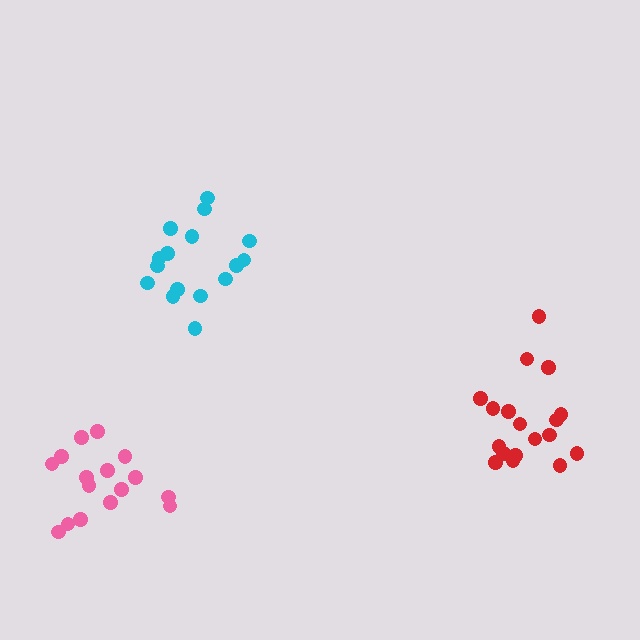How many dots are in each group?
Group 1: 18 dots, Group 2: 16 dots, Group 3: 16 dots (50 total).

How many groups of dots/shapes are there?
There are 3 groups.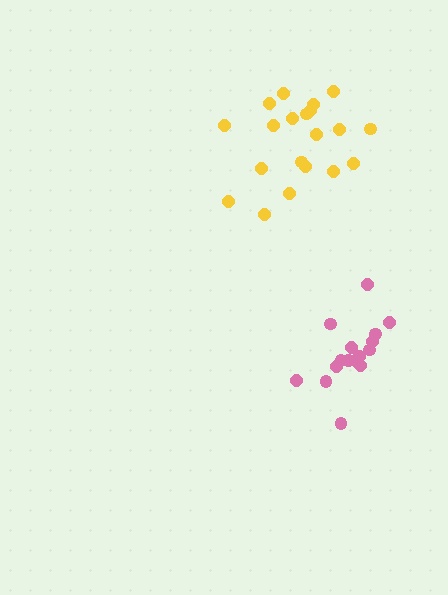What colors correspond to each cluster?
The clusters are colored: pink, yellow.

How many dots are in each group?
Group 1: 16 dots, Group 2: 20 dots (36 total).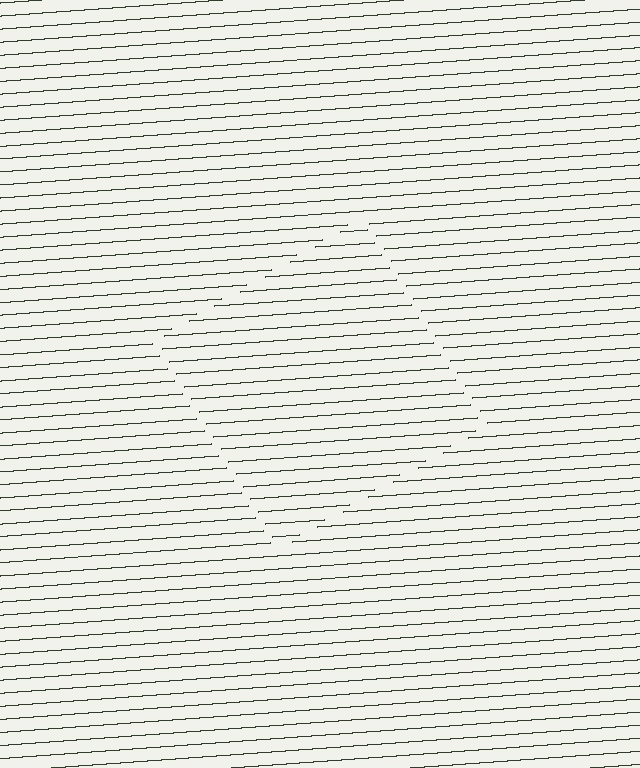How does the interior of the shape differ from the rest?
The interior of the shape contains the same grating, shifted by half a period — the contour is defined by the phase discontinuity where line-ends from the inner and outer gratings abut.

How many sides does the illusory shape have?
4 sides — the line-ends trace a square.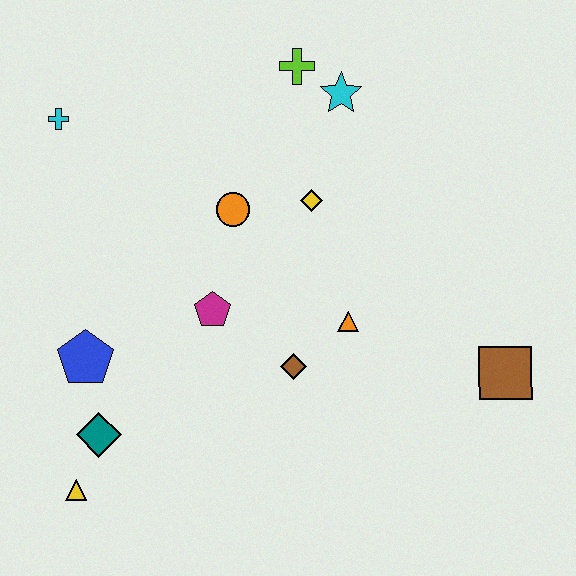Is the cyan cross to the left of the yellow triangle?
Yes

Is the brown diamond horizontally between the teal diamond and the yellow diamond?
Yes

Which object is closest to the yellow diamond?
The orange circle is closest to the yellow diamond.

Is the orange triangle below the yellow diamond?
Yes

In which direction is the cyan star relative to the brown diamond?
The cyan star is above the brown diamond.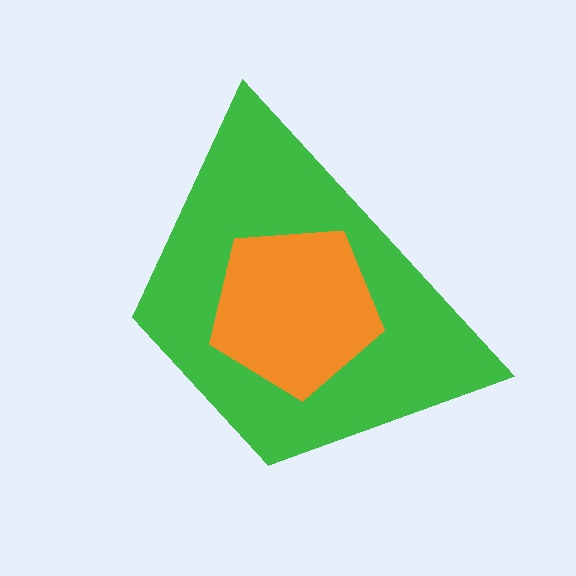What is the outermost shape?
The green trapezoid.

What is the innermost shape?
The orange pentagon.